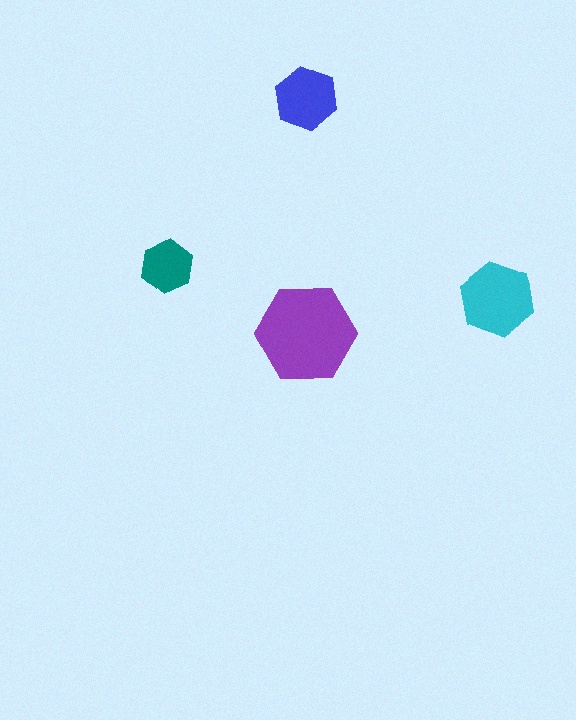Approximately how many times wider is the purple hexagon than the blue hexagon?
About 1.5 times wider.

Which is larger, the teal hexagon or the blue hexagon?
The blue one.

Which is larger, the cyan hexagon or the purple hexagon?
The purple one.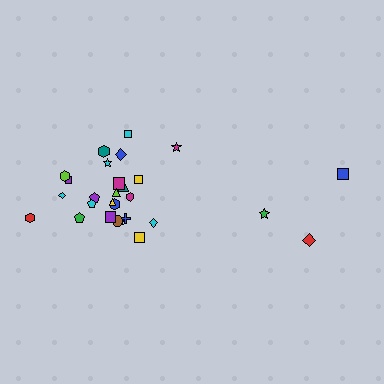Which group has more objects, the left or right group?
The left group.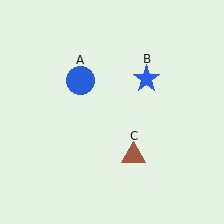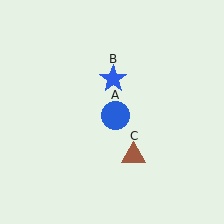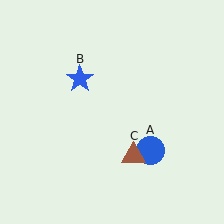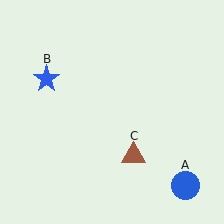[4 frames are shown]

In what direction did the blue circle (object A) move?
The blue circle (object A) moved down and to the right.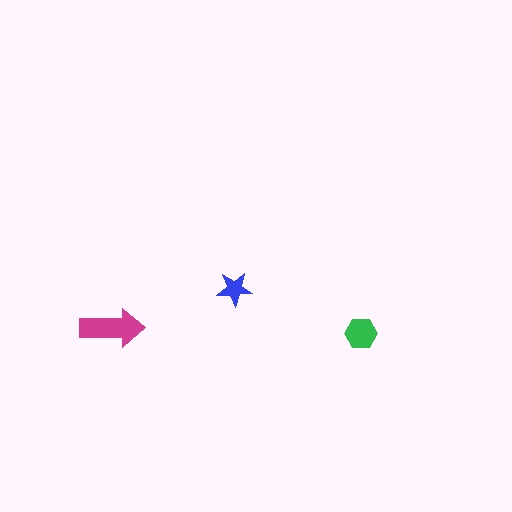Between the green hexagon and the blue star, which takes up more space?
The green hexagon.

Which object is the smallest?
The blue star.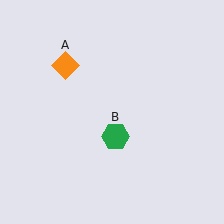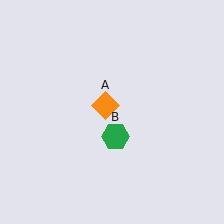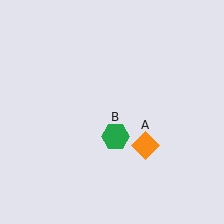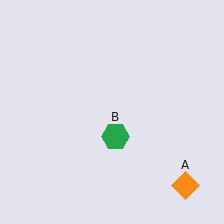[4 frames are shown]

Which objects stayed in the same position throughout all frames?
Green hexagon (object B) remained stationary.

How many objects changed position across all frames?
1 object changed position: orange diamond (object A).